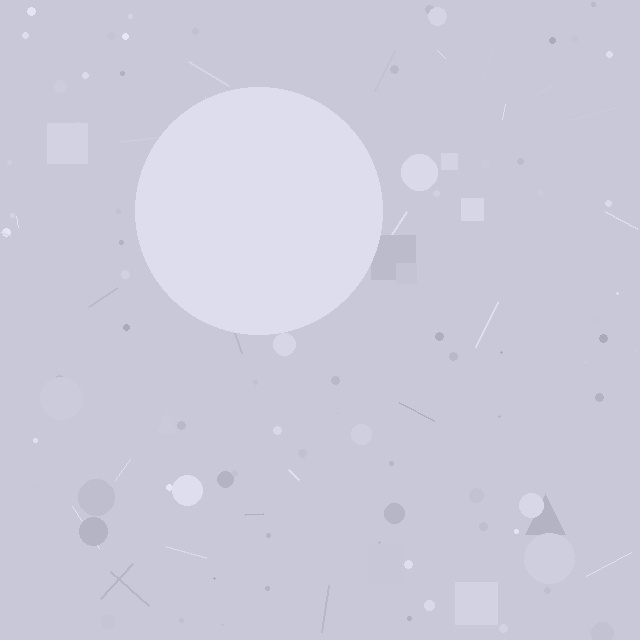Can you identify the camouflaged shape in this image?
The camouflaged shape is a circle.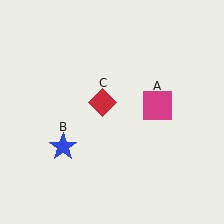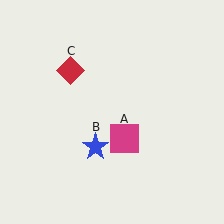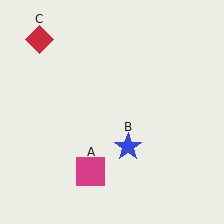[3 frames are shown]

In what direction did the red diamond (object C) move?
The red diamond (object C) moved up and to the left.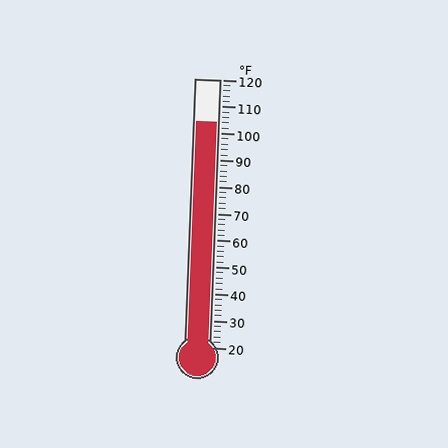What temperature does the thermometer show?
The thermometer shows approximately 104°F.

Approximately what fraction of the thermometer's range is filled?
The thermometer is filled to approximately 85% of its range.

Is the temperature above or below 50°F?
The temperature is above 50°F.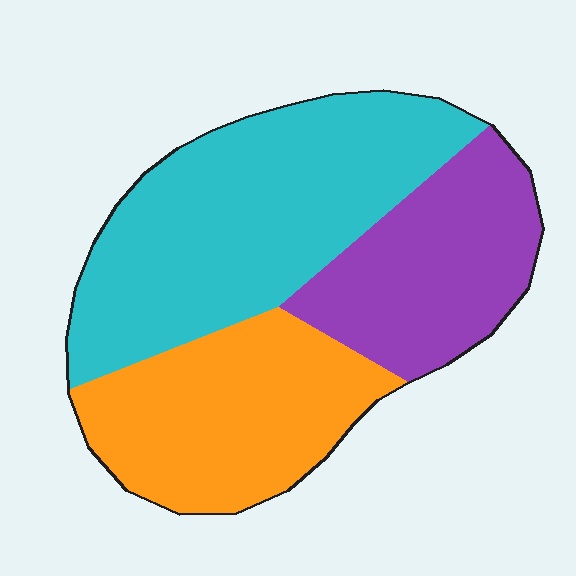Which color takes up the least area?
Purple, at roughly 25%.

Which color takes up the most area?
Cyan, at roughly 45%.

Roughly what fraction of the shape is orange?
Orange covers roughly 30% of the shape.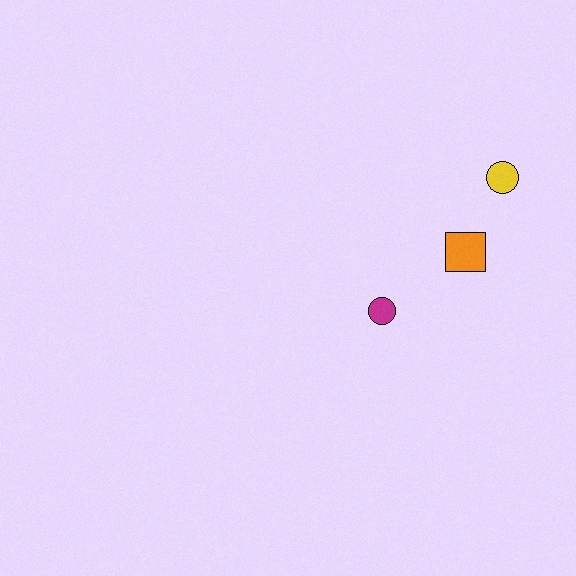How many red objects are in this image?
There are no red objects.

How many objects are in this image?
There are 3 objects.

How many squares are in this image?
There is 1 square.